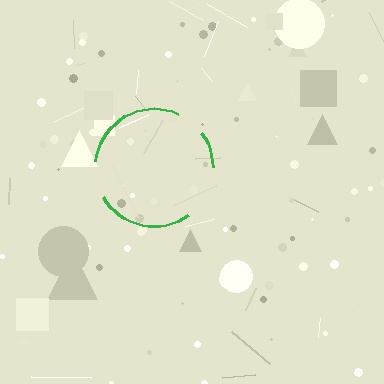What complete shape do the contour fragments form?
The contour fragments form a circle.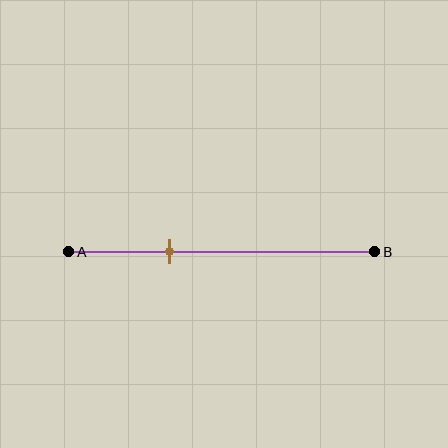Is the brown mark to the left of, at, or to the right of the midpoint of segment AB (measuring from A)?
The brown mark is to the left of the midpoint of segment AB.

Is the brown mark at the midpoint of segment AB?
No, the mark is at about 35% from A, not at the 50% midpoint.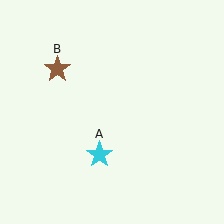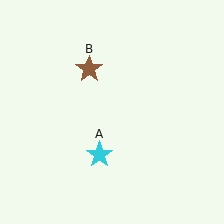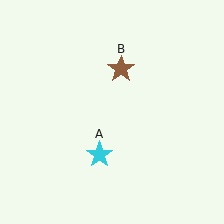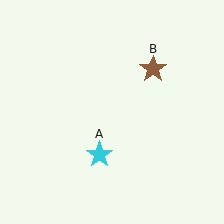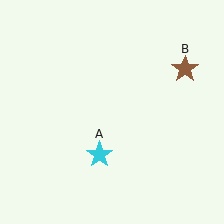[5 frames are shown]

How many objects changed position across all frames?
1 object changed position: brown star (object B).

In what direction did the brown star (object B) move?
The brown star (object B) moved right.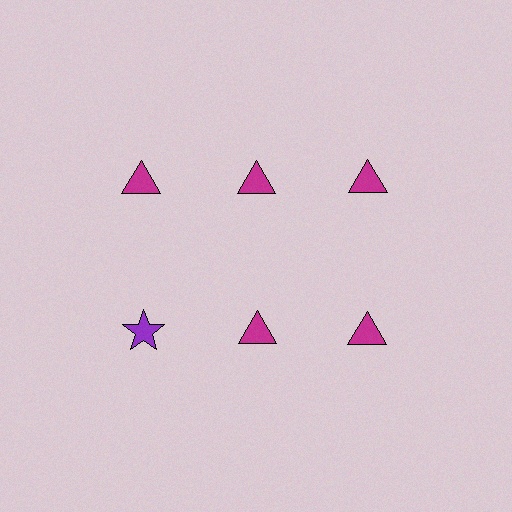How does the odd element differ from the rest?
It differs in both color (purple instead of magenta) and shape (star instead of triangle).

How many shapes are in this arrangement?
There are 6 shapes arranged in a grid pattern.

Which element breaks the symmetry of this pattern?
The purple star in the second row, leftmost column breaks the symmetry. All other shapes are magenta triangles.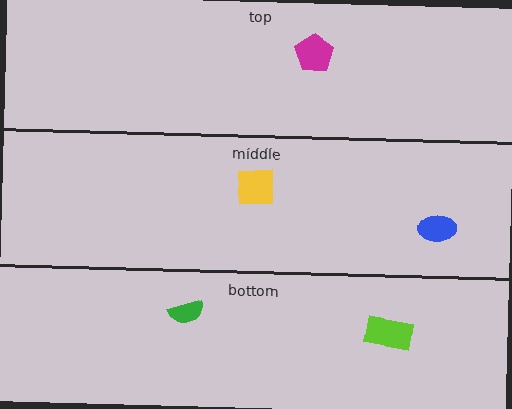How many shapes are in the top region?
1.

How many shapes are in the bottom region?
2.